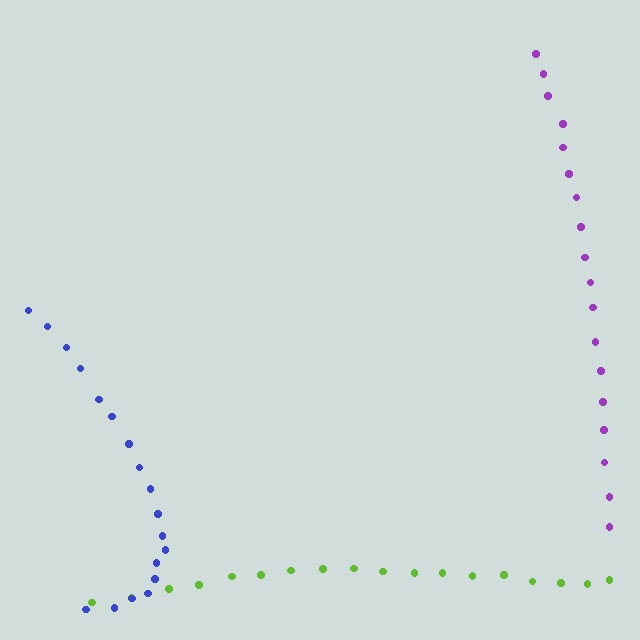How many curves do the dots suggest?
There are 3 distinct paths.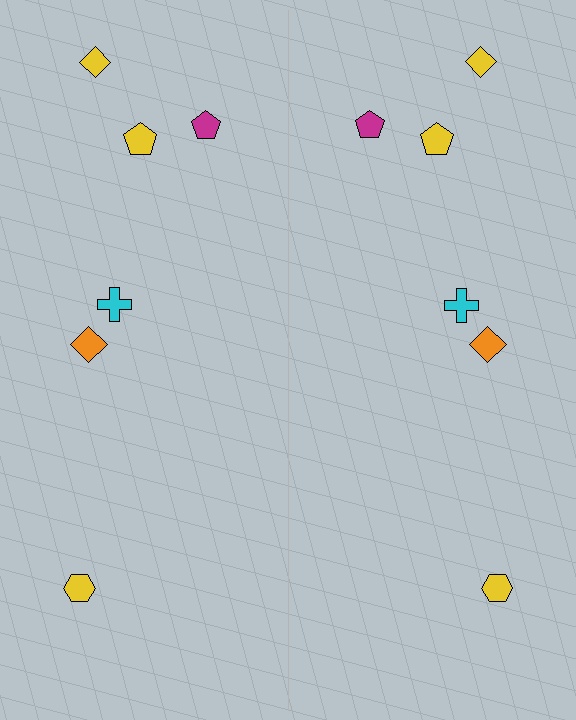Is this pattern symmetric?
Yes, this pattern has bilateral (reflection) symmetry.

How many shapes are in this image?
There are 12 shapes in this image.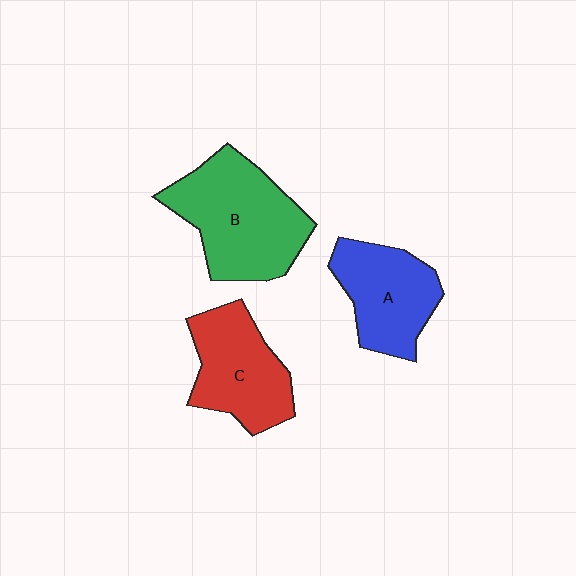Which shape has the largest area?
Shape B (green).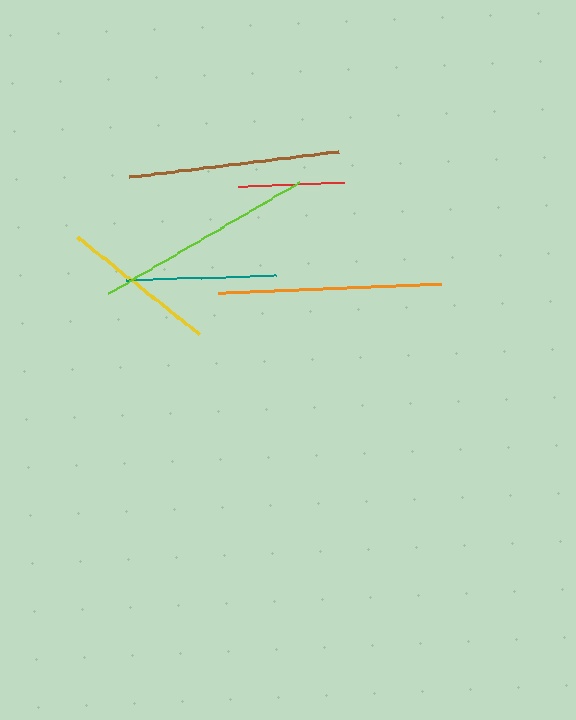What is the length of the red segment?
The red segment is approximately 105 pixels long.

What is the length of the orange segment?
The orange segment is approximately 224 pixels long.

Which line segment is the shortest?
The red line is the shortest at approximately 105 pixels.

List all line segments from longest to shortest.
From longest to shortest: orange, lime, brown, yellow, teal, red.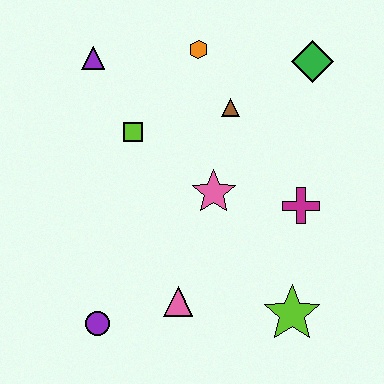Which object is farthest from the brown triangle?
The purple circle is farthest from the brown triangle.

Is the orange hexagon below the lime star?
No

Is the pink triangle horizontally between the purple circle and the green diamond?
Yes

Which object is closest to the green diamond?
The brown triangle is closest to the green diamond.